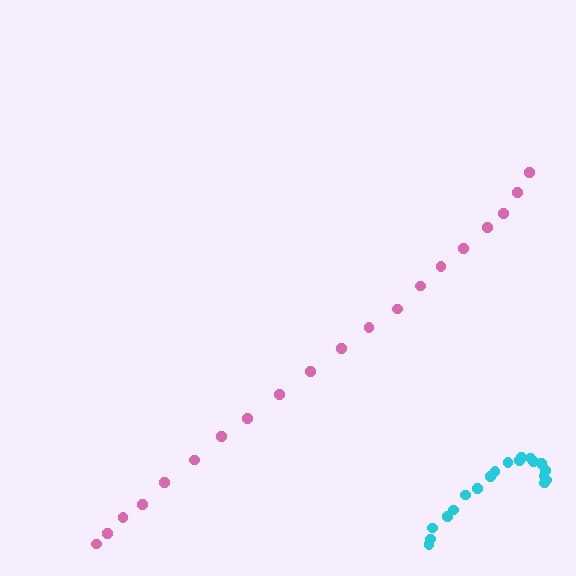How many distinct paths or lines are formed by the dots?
There are 2 distinct paths.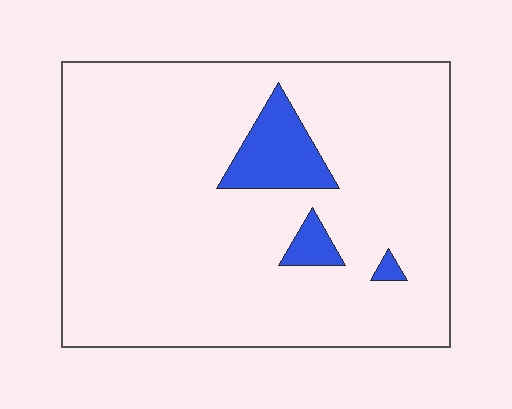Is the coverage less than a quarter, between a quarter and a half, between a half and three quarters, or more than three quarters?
Less than a quarter.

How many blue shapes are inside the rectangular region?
3.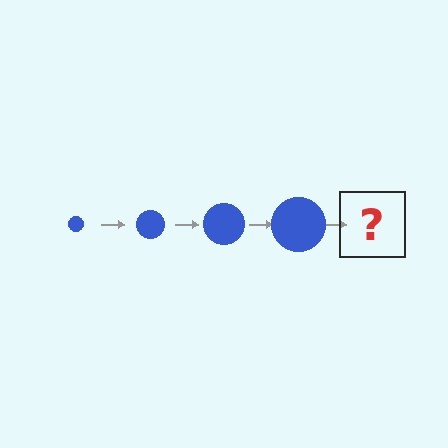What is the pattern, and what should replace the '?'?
The pattern is that the circle gets progressively larger each step. The '?' should be a blue circle, larger than the previous one.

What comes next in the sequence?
The next element should be a blue circle, larger than the previous one.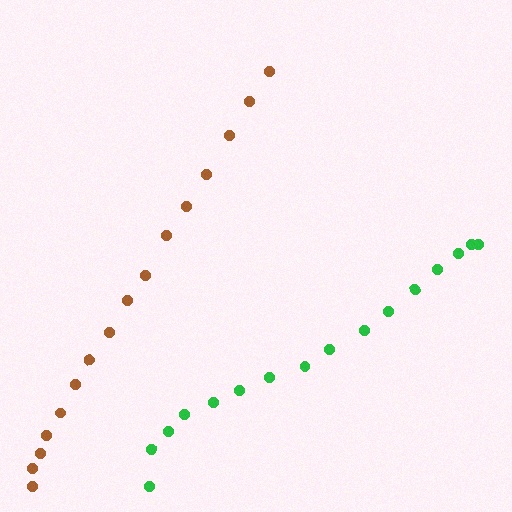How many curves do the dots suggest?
There are 2 distinct paths.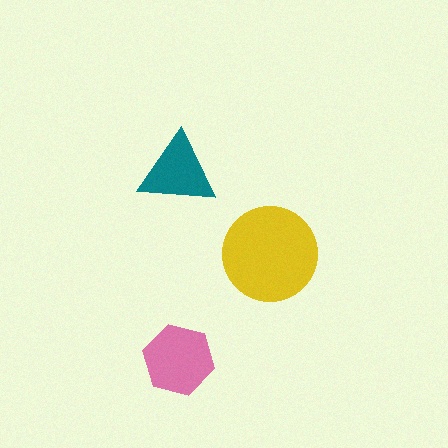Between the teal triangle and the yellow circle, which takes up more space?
The yellow circle.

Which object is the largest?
The yellow circle.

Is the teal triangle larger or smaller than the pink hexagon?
Smaller.